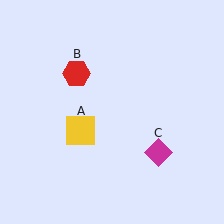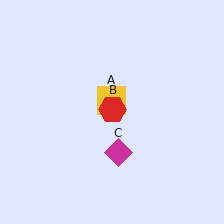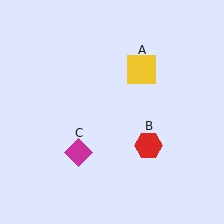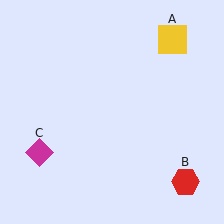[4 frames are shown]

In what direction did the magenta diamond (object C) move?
The magenta diamond (object C) moved left.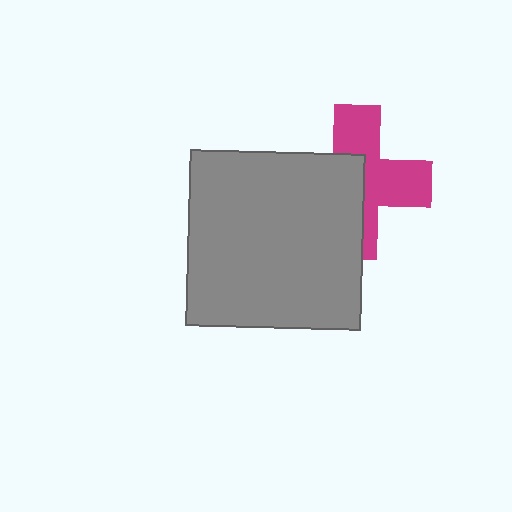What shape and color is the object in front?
The object in front is a gray square.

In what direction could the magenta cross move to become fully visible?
The magenta cross could move right. That would shift it out from behind the gray square entirely.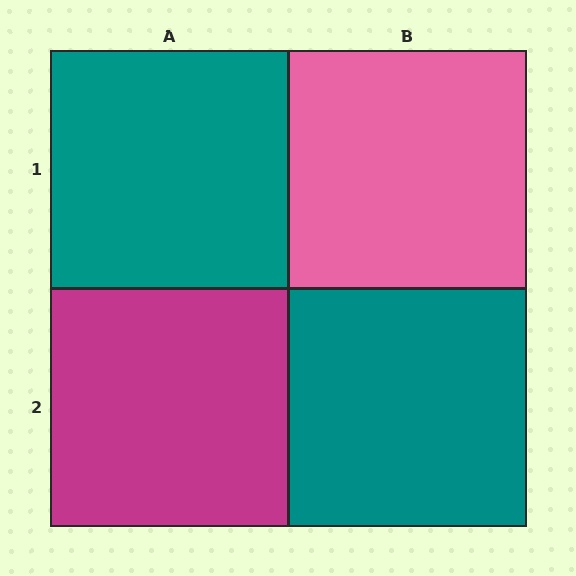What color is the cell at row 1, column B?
Pink.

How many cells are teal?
2 cells are teal.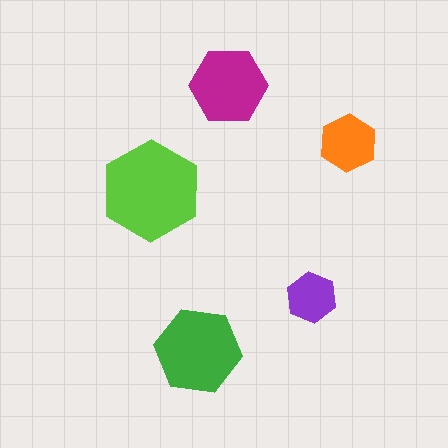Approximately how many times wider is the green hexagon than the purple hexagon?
About 1.5 times wider.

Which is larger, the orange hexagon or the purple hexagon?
The orange one.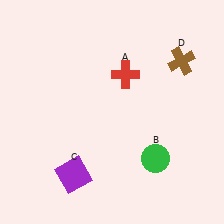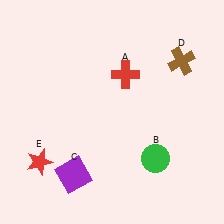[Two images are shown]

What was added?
A red star (E) was added in Image 2.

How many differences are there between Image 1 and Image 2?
There is 1 difference between the two images.